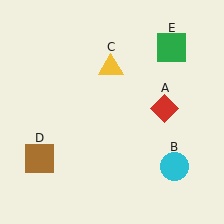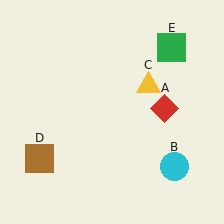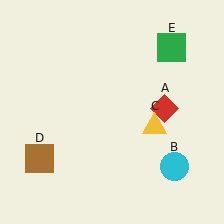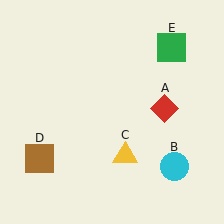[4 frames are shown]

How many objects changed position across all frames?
1 object changed position: yellow triangle (object C).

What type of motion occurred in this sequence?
The yellow triangle (object C) rotated clockwise around the center of the scene.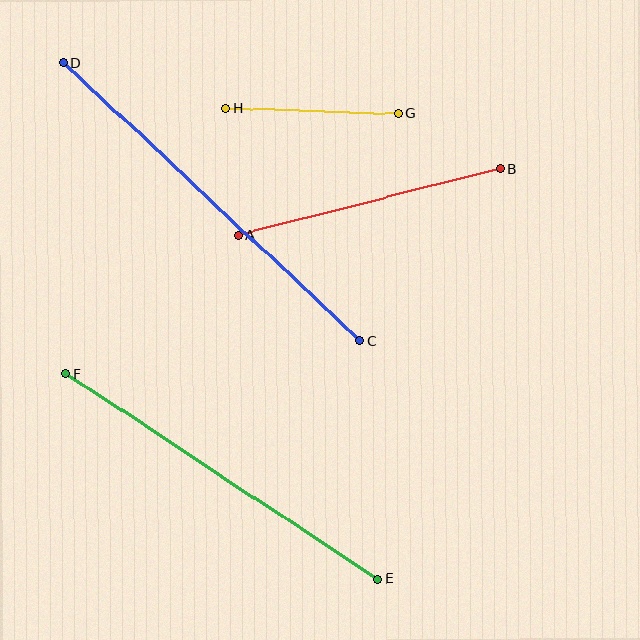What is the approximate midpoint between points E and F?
The midpoint is at approximately (222, 476) pixels.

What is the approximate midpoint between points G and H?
The midpoint is at approximately (312, 111) pixels.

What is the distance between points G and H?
The distance is approximately 173 pixels.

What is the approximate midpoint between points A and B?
The midpoint is at approximately (369, 202) pixels.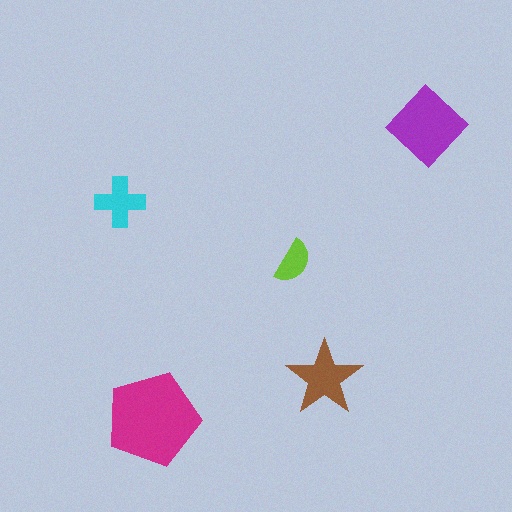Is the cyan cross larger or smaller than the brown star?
Smaller.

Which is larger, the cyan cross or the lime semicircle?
The cyan cross.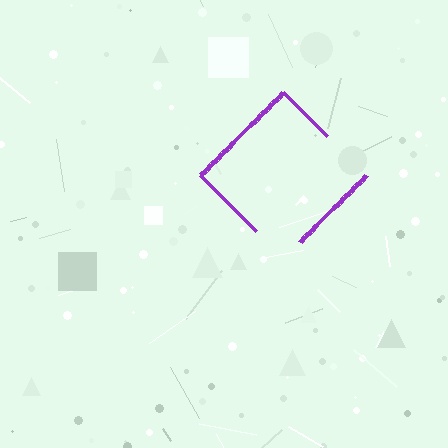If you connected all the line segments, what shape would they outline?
They would outline a diamond.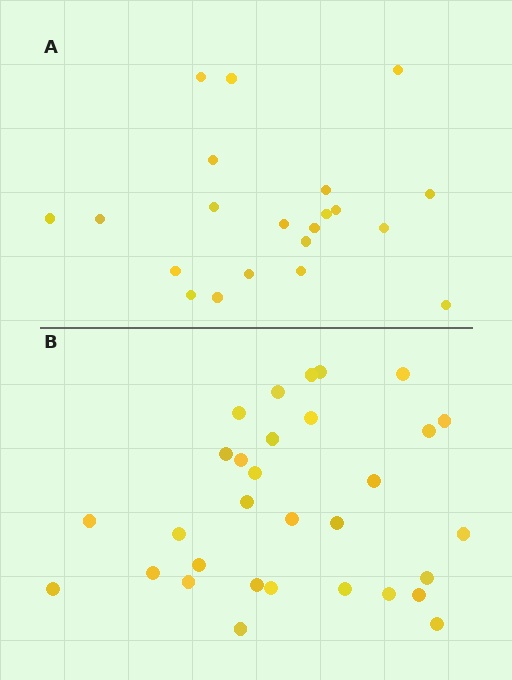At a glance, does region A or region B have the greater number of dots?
Region B (the bottom region) has more dots.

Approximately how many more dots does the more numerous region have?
Region B has roughly 10 or so more dots than region A.